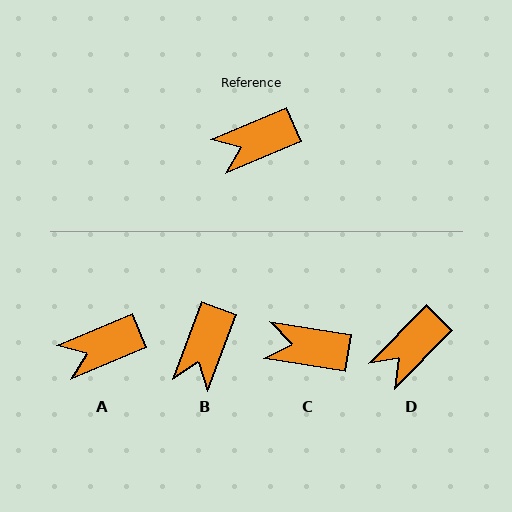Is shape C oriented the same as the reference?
No, it is off by about 32 degrees.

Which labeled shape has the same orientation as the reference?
A.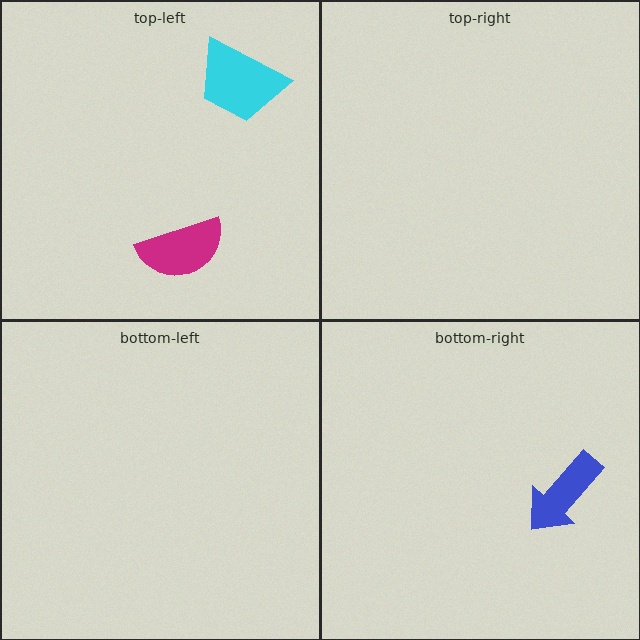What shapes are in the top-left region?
The magenta semicircle, the cyan trapezoid.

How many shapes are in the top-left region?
2.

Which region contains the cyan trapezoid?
The top-left region.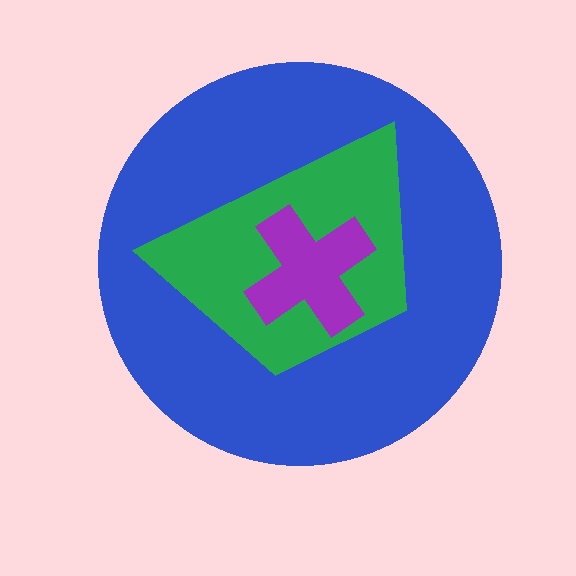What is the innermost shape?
The purple cross.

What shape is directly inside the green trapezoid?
The purple cross.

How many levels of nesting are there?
3.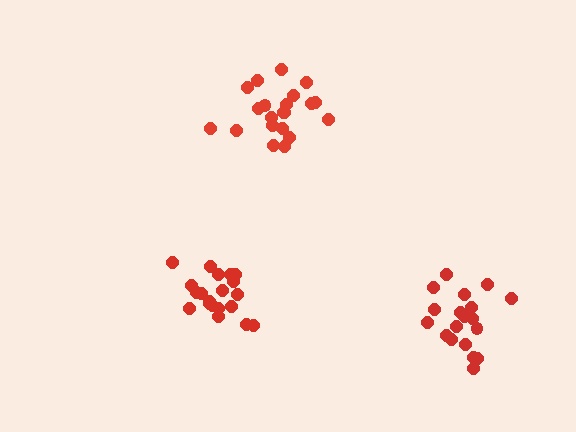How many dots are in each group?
Group 1: 19 dots, Group 2: 21 dots, Group 3: 20 dots (60 total).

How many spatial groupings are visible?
There are 3 spatial groupings.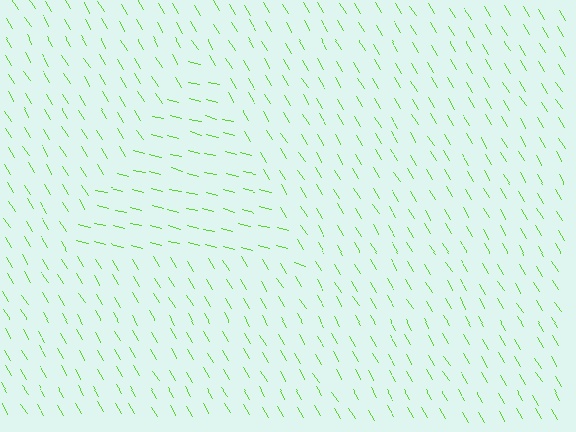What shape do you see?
I see a triangle.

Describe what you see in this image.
The image is filled with small lime line segments. A triangle region in the image has lines oriented differently from the surrounding lines, creating a visible texture boundary.